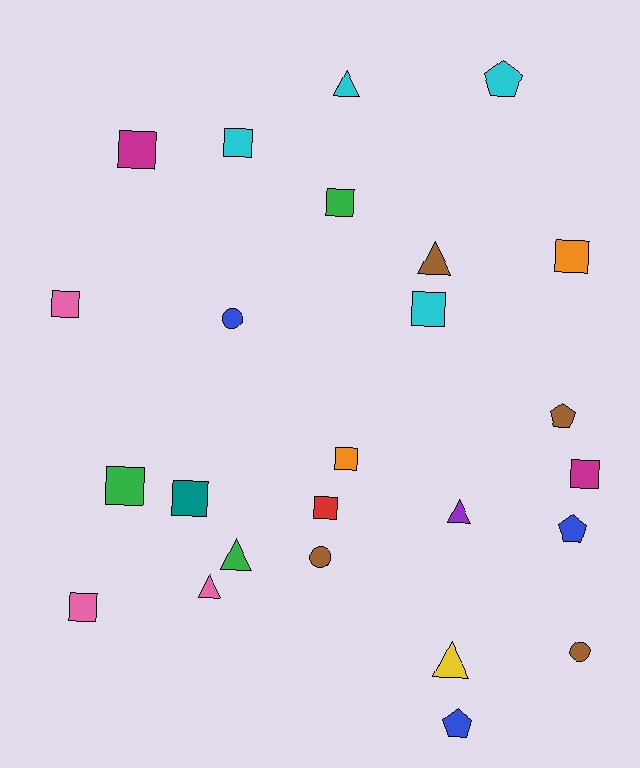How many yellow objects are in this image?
There is 1 yellow object.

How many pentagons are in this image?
There are 4 pentagons.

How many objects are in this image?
There are 25 objects.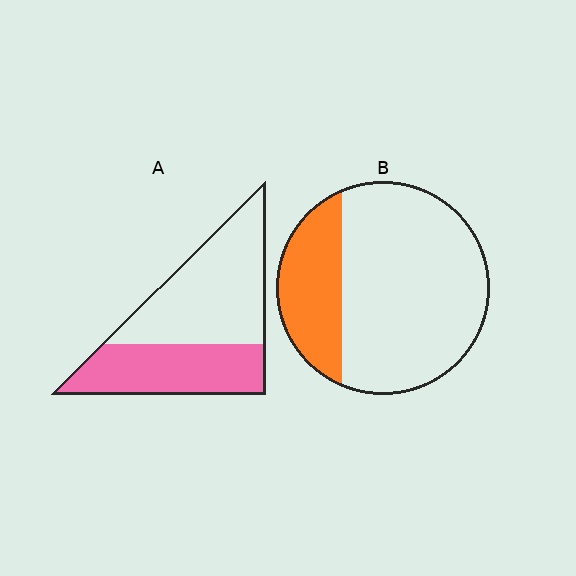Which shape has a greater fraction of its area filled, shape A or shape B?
Shape A.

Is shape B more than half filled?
No.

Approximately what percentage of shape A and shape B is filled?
A is approximately 40% and B is approximately 25%.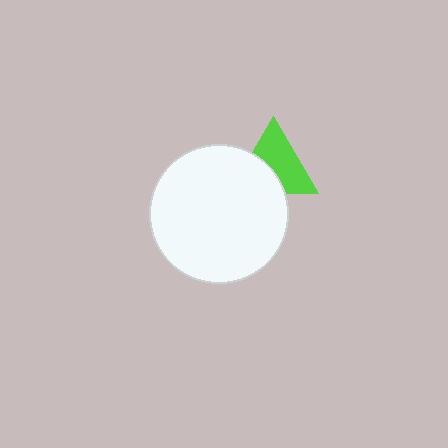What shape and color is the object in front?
The object in front is a white circle.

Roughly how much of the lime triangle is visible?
About half of it is visible (roughly 61%).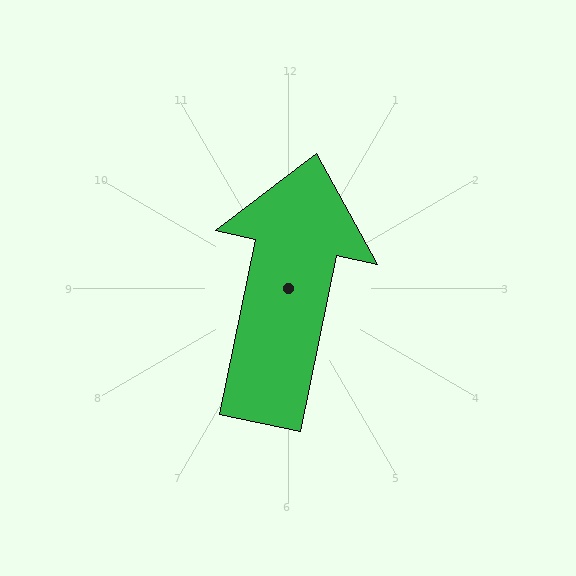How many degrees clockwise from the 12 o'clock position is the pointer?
Approximately 12 degrees.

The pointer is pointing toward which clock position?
Roughly 12 o'clock.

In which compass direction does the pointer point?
North.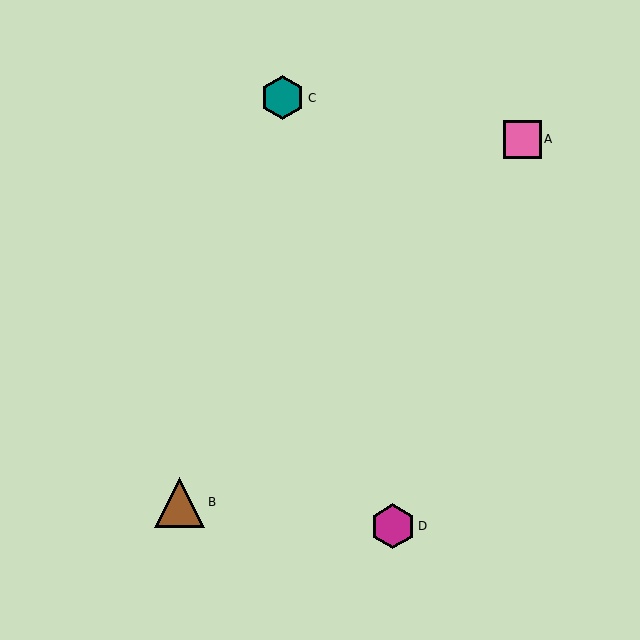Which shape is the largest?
The brown triangle (labeled B) is the largest.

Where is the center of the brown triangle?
The center of the brown triangle is at (180, 502).